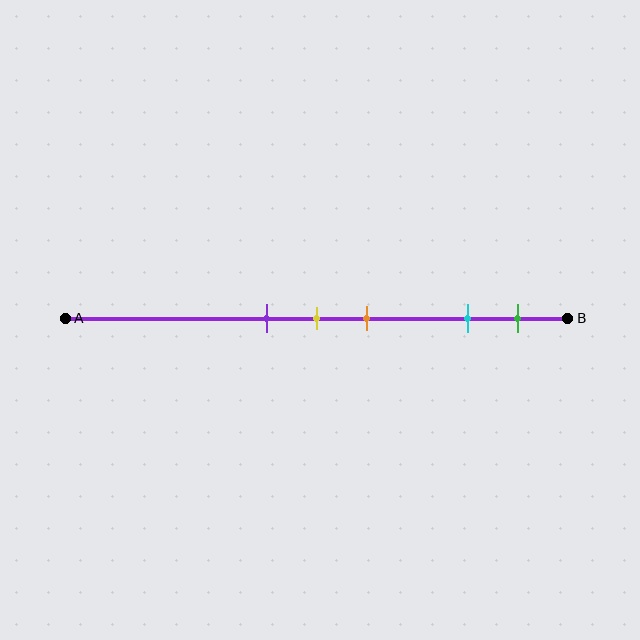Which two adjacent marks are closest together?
The purple and yellow marks are the closest adjacent pair.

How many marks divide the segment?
There are 5 marks dividing the segment.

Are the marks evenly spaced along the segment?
No, the marks are not evenly spaced.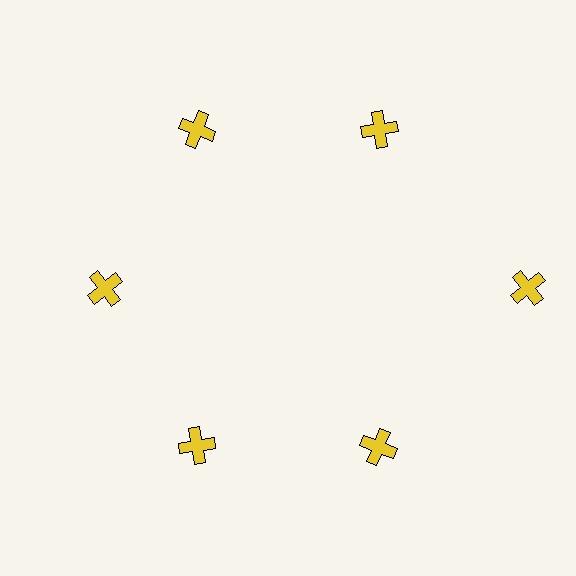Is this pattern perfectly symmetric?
No. The 6 yellow crosses are arranged in a ring, but one element near the 3 o'clock position is pushed outward from the center, breaking the 6-fold rotational symmetry.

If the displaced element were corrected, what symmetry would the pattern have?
It would have 6-fold rotational symmetry — the pattern would map onto itself every 60 degrees.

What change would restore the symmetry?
The symmetry would be restored by moving it inward, back onto the ring so that all 6 crosses sit at equal angles and equal distance from the center.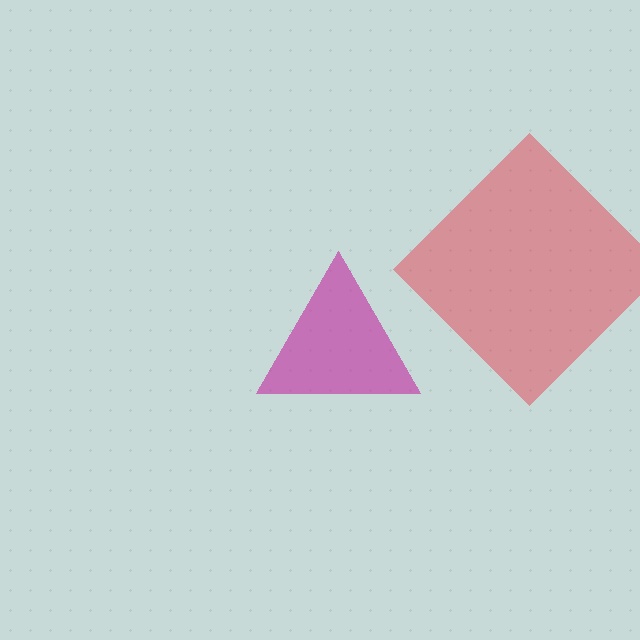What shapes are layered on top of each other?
The layered shapes are: a red diamond, a magenta triangle.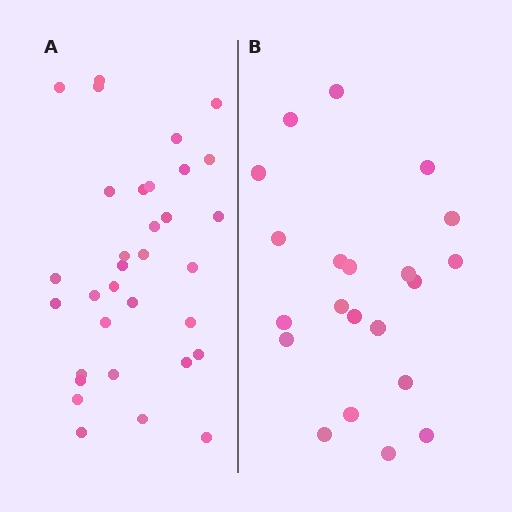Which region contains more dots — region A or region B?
Region A (the left region) has more dots.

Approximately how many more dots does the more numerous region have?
Region A has roughly 12 or so more dots than region B.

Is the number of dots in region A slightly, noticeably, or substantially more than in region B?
Region A has substantially more. The ratio is roughly 1.6 to 1.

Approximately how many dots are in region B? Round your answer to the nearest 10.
About 20 dots. (The exact count is 21, which rounds to 20.)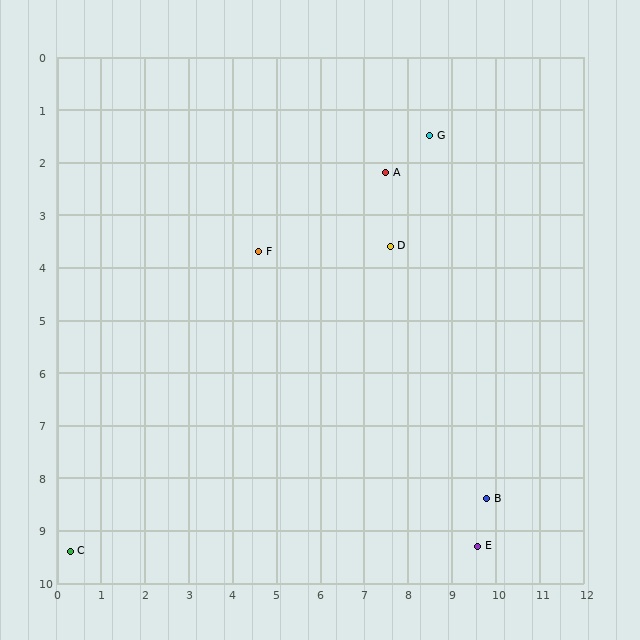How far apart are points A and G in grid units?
Points A and G are about 1.2 grid units apart.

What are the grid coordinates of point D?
Point D is at approximately (7.6, 3.6).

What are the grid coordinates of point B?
Point B is at approximately (9.8, 8.4).